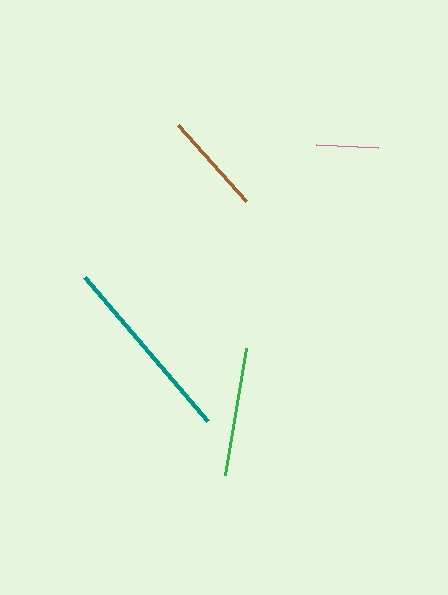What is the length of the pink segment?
The pink segment is approximately 62 pixels long.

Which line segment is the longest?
The teal line is the longest at approximately 189 pixels.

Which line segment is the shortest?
The pink line is the shortest at approximately 62 pixels.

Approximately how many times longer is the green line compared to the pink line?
The green line is approximately 2.1 times the length of the pink line.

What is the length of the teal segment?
The teal segment is approximately 189 pixels long.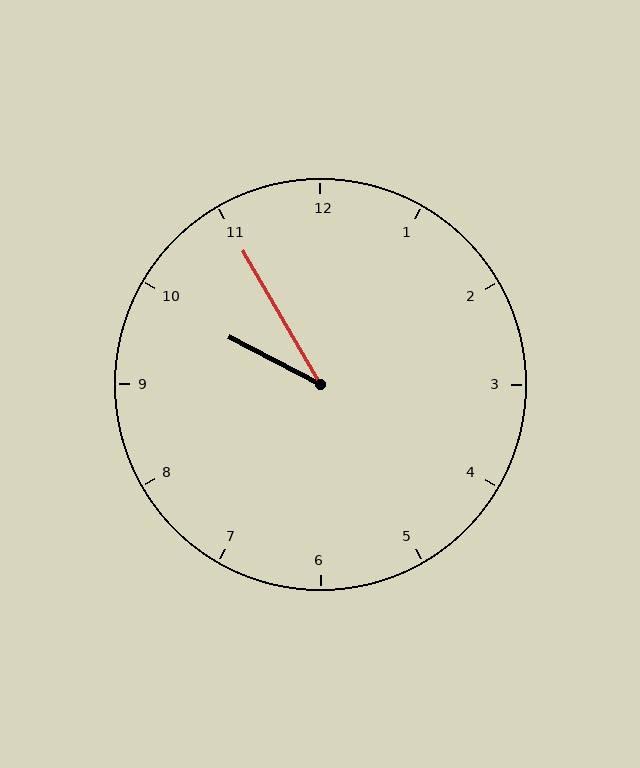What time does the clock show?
9:55.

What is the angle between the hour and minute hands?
Approximately 32 degrees.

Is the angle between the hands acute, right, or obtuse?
It is acute.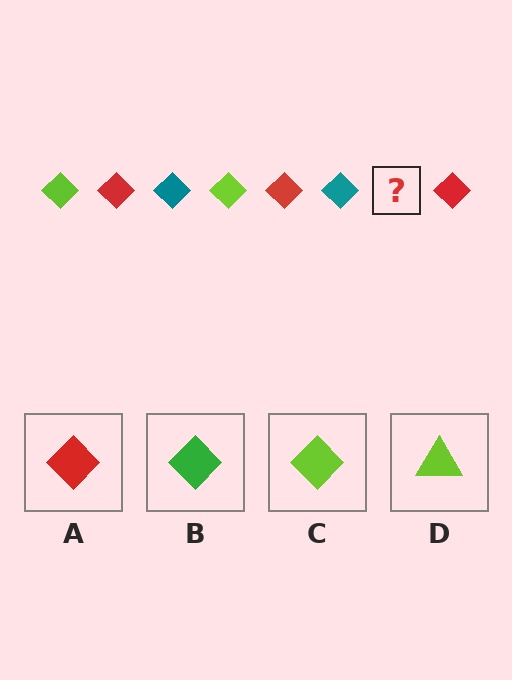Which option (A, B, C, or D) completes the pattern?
C.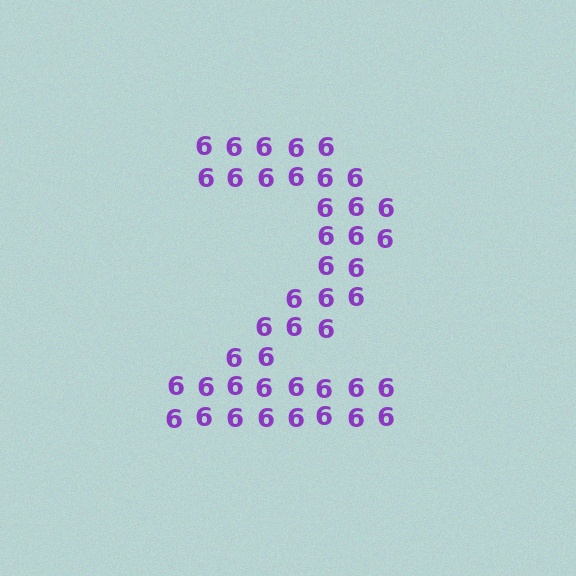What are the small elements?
The small elements are digit 6's.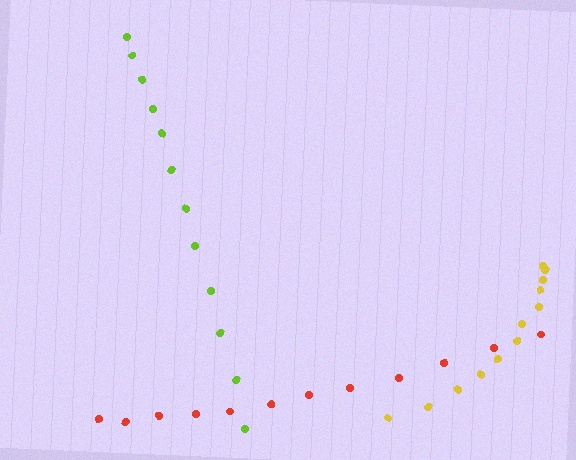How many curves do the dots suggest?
There are 3 distinct paths.